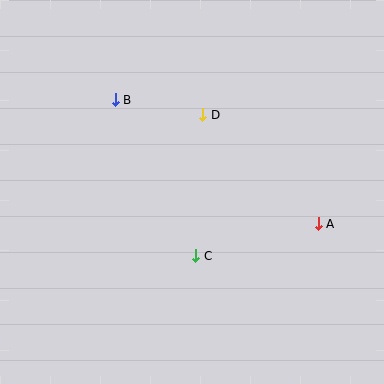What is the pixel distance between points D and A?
The distance between D and A is 159 pixels.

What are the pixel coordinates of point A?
Point A is at (318, 224).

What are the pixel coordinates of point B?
Point B is at (115, 100).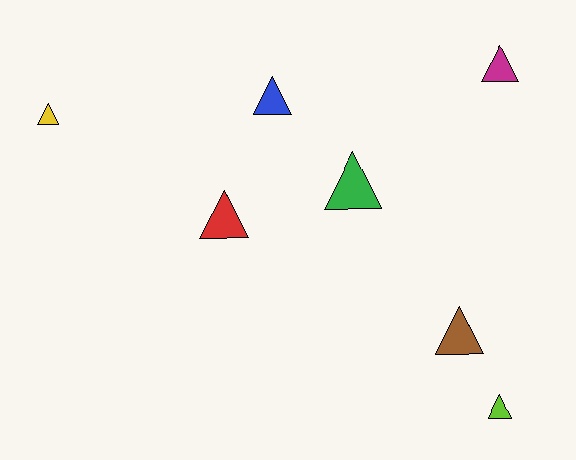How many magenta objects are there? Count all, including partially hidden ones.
There is 1 magenta object.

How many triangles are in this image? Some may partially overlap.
There are 7 triangles.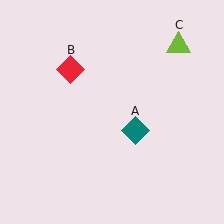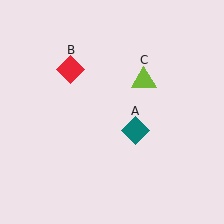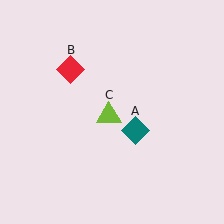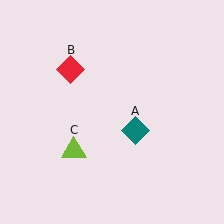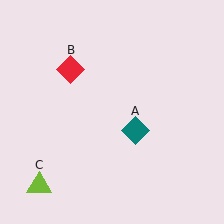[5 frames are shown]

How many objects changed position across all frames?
1 object changed position: lime triangle (object C).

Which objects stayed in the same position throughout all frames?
Teal diamond (object A) and red diamond (object B) remained stationary.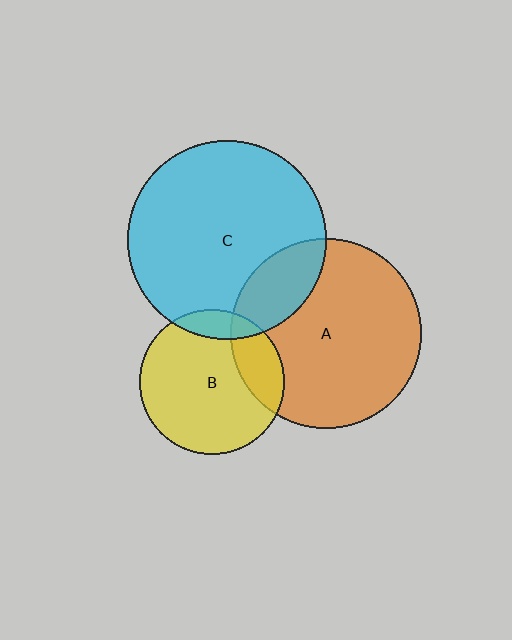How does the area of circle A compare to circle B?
Approximately 1.7 times.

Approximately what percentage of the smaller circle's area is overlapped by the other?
Approximately 10%.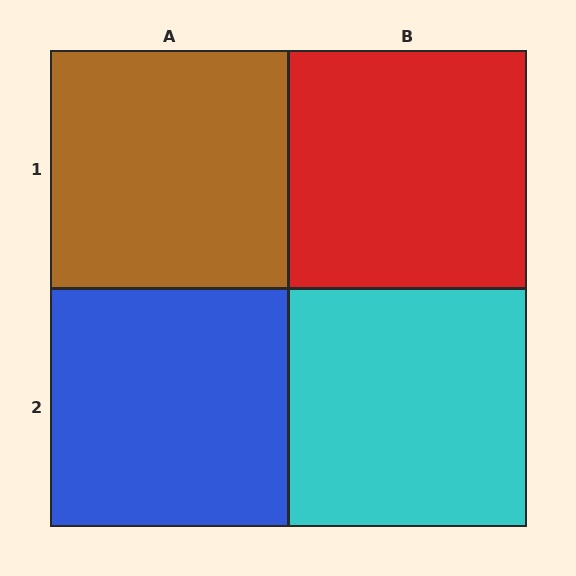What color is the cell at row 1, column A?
Brown.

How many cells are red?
1 cell is red.